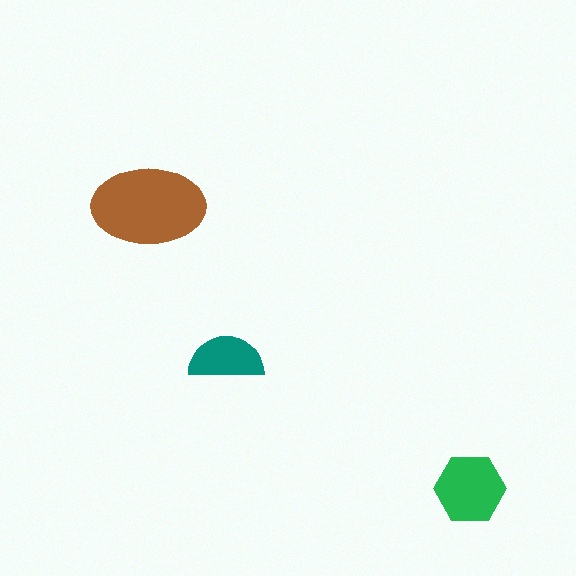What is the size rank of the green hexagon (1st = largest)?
2nd.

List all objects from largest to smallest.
The brown ellipse, the green hexagon, the teal semicircle.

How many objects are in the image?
There are 3 objects in the image.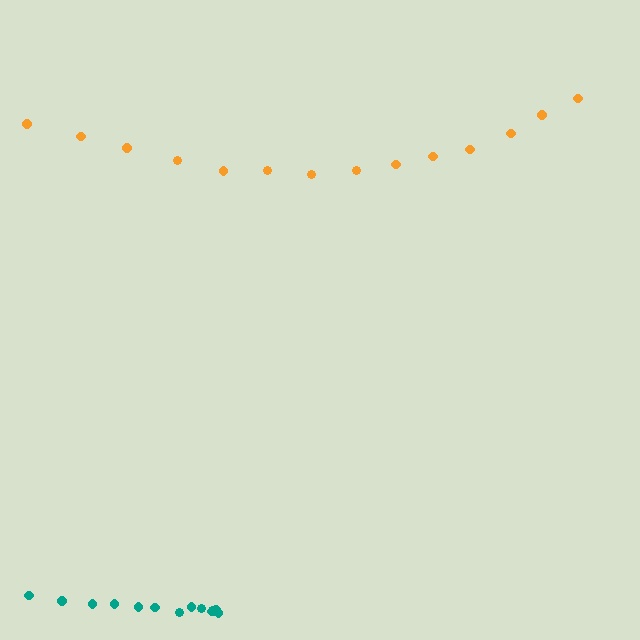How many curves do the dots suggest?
There are 2 distinct paths.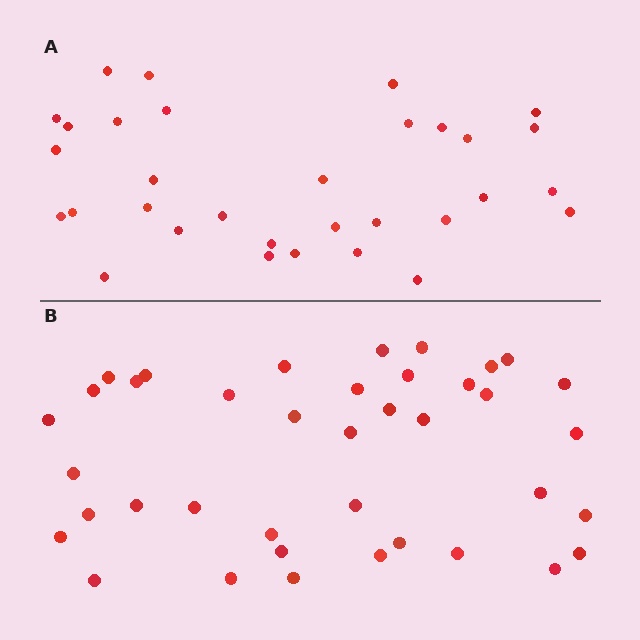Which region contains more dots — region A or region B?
Region B (the bottom region) has more dots.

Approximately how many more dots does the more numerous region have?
Region B has roughly 8 or so more dots than region A.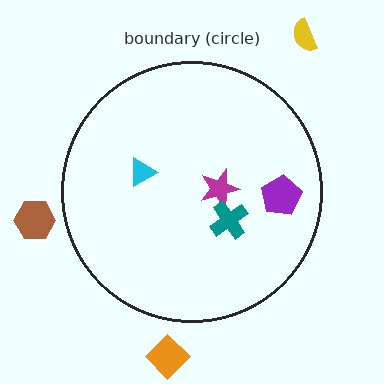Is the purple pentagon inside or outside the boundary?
Inside.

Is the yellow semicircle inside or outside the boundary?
Outside.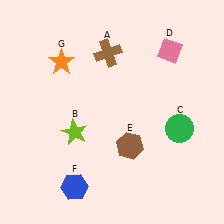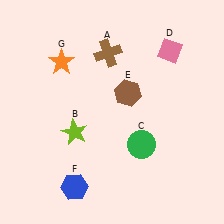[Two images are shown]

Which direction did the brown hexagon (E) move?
The brown hexagon (E) moved up.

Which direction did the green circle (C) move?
The green circle (C) moved left.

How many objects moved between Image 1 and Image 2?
2 objects moved between the two images.